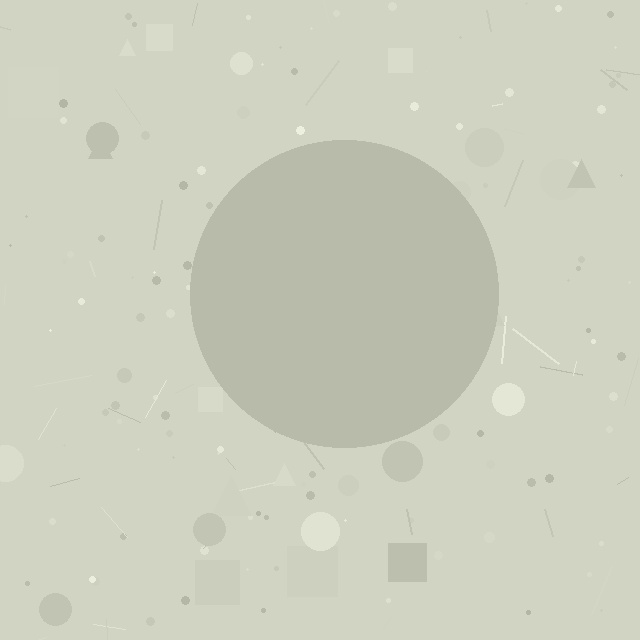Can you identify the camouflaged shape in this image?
The camouflaged shape is a circle.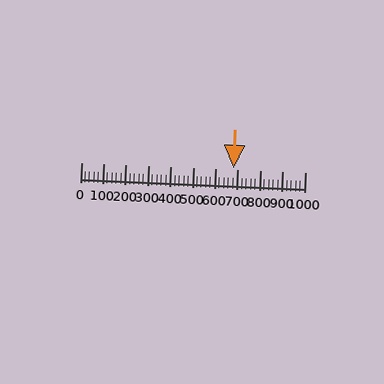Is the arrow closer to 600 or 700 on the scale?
The arrow is closer to 700.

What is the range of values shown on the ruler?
The ruler shows values from 0 to 1000.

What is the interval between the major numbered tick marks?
The major tick marks are spaced 100 units apart.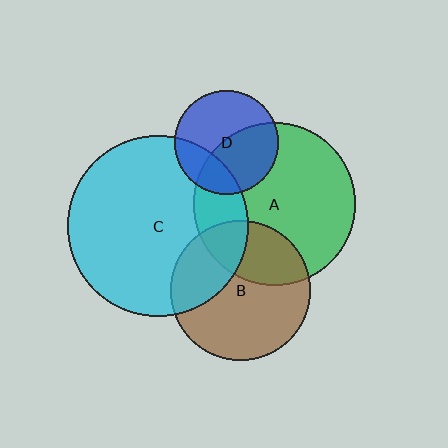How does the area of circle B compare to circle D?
Approximately 1.8 times.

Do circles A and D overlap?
Yes.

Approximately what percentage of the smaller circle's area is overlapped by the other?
Approximately 45%.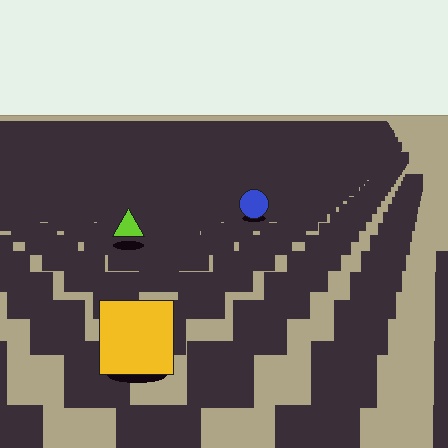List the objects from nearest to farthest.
From nearest to farthest: the yellow square, the lime triangle, the blue circle.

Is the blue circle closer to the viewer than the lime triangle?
No. The lime triangle is closer — you can tell from the texture gradient: the ground texture is coarser near it.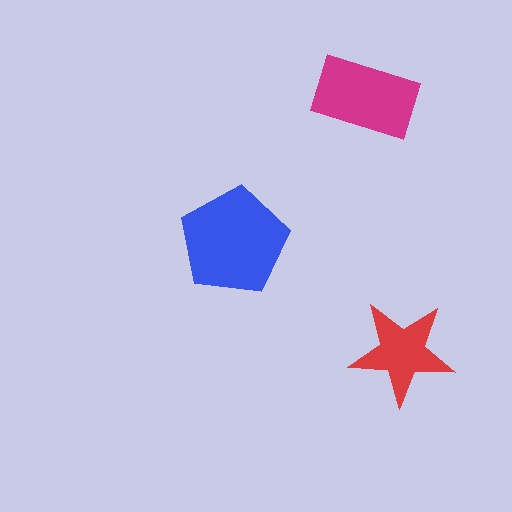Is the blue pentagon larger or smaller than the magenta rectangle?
Larger.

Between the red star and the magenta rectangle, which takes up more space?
The magenta rectangle.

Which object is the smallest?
The red star.